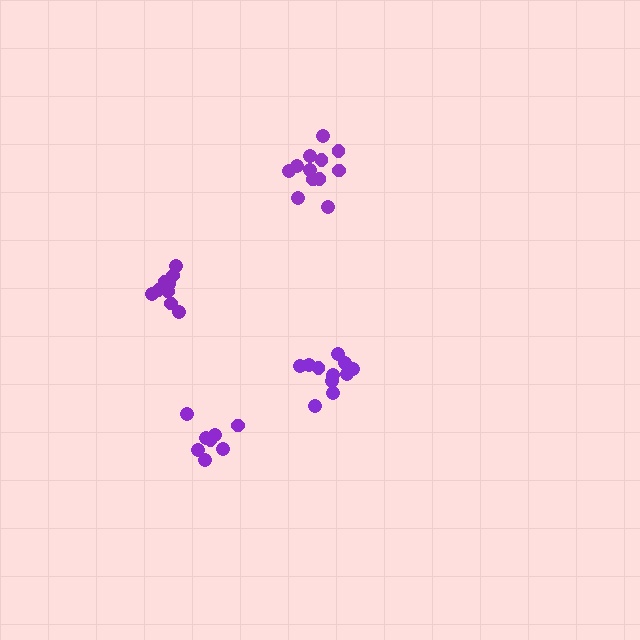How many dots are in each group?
Group 1: 9 dots, Group 2: 12 dots, Group 3: 11 dots, Group 4: 8 dots (40 total).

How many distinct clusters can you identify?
There are 4 distinct clusters.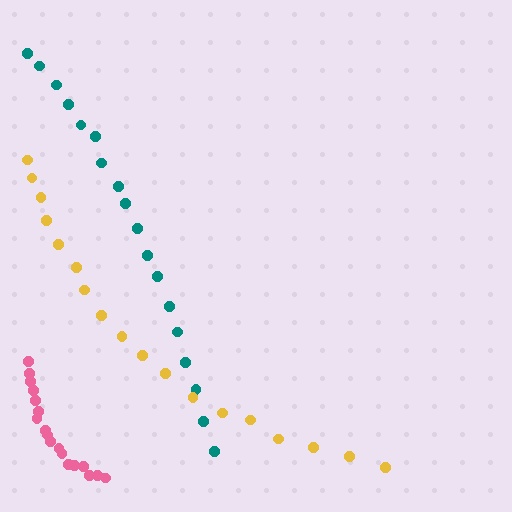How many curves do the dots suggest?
There are 3 distinct paths.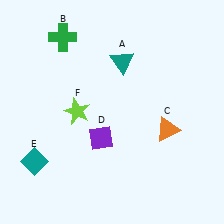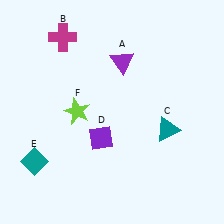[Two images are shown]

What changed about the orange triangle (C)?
In Image 1, C is orange. In Image 2, it changed to teal.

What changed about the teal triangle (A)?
In Image 1, A is teal. In Image 2, it changed to purple.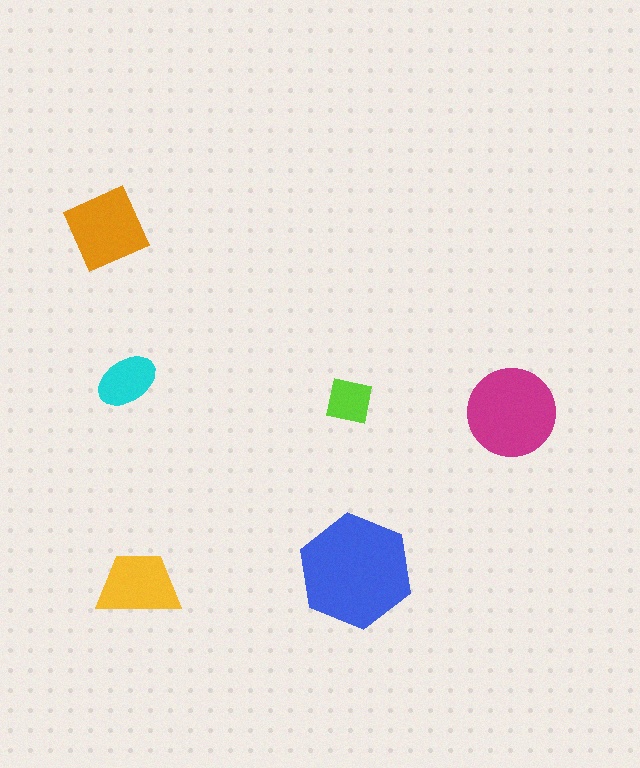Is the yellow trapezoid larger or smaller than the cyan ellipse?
Larger.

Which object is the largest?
The blue hexagon.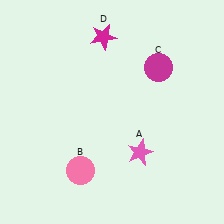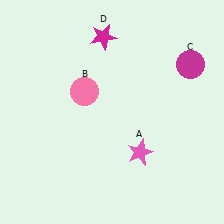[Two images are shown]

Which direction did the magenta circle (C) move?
The magenta circle (C) moved right.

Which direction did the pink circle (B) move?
The pink circle (B) moved up.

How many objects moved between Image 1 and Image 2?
2 objects moved between the two images.